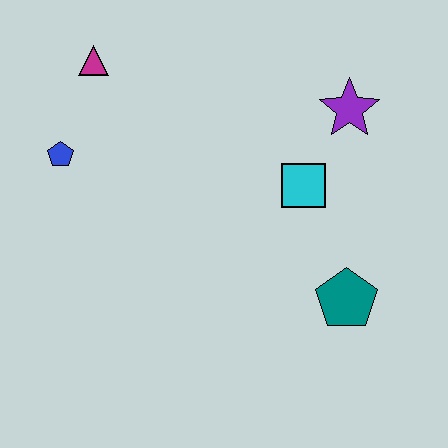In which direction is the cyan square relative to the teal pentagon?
The cyan square is above the teal pentagon.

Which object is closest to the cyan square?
The purple star is closest to the cyan square.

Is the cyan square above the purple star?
No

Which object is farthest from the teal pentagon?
The magenta triangle is farthest from the teal pentagon.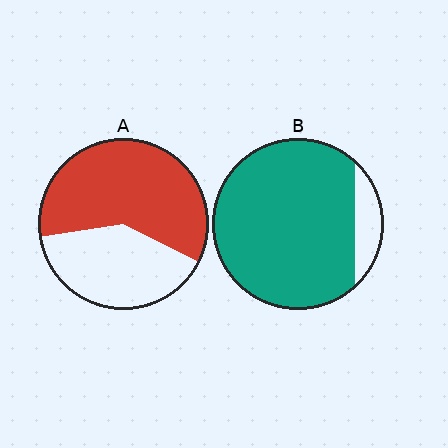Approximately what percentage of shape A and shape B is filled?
A is approximately 60% and B is approximately 90%.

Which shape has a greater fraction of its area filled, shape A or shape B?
Shape B.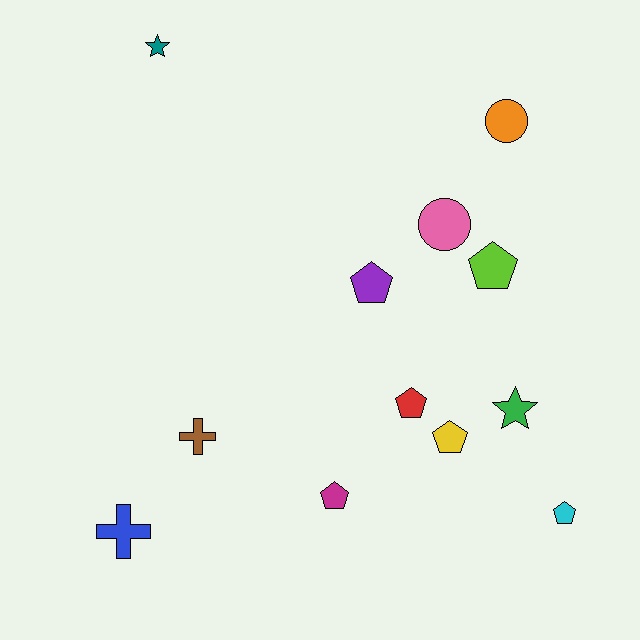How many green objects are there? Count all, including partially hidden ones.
There is 1 green object.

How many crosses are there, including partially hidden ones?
There are 2 crosses.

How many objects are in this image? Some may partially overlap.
There are 12 objects.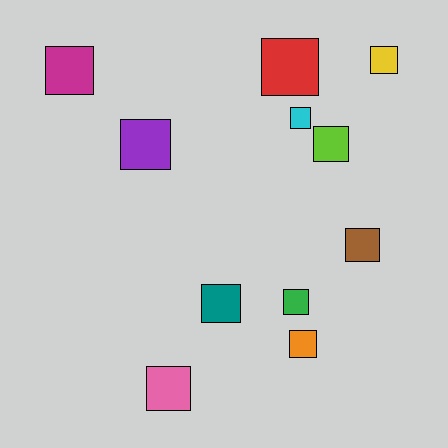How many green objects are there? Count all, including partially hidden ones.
There is 1 green object.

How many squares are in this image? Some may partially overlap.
There are 11 squares.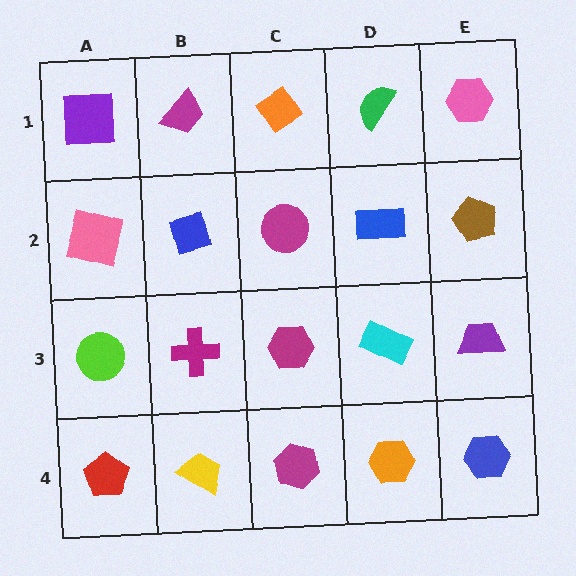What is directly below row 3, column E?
A blue hexagon.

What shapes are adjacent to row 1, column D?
A blue rectangle (row 2, column D), an orange diamond (row 1, column C), a pink hexagon (row 1, column E).